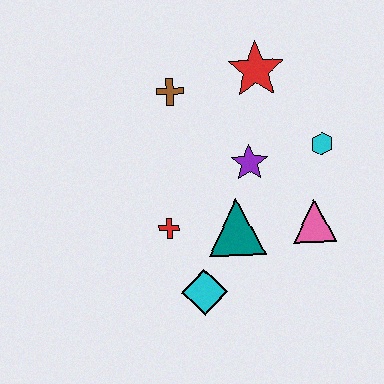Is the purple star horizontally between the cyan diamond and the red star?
Yes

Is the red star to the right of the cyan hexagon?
No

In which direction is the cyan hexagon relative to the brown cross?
The cyan hexagon is to the right of the brown cross.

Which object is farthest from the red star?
The cyan diamond is farthest from the red star.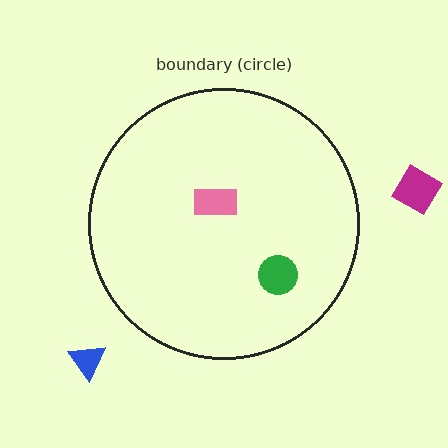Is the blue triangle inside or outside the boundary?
Outside.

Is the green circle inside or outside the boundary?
Inside.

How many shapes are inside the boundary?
2 inside, 2 outside.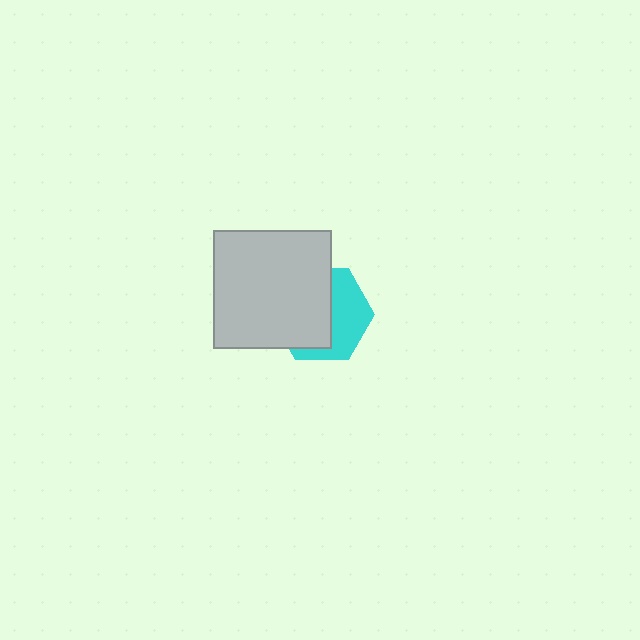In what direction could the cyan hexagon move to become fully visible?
The cyan hexagon could move right. That would shift it out from behind the light gray square entirely.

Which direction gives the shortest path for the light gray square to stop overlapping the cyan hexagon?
Moving left gives the shortest separation.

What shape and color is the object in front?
The object in front is a light gray square.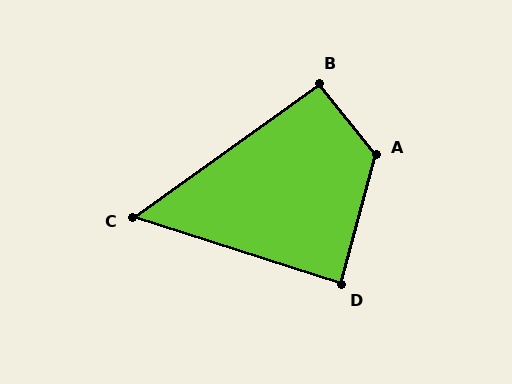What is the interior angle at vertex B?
Approximately 93 degrees (approximately right).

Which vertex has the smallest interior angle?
C, at approximately 54 degrees.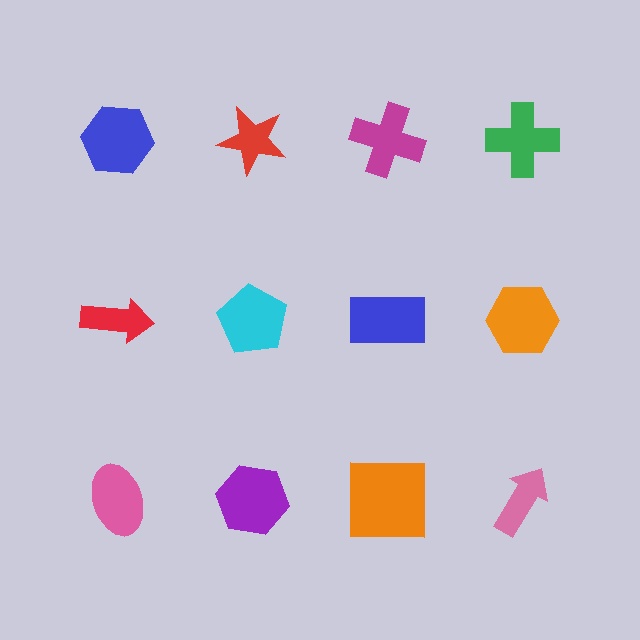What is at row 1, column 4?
A green cross.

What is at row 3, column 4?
A pink arrow.